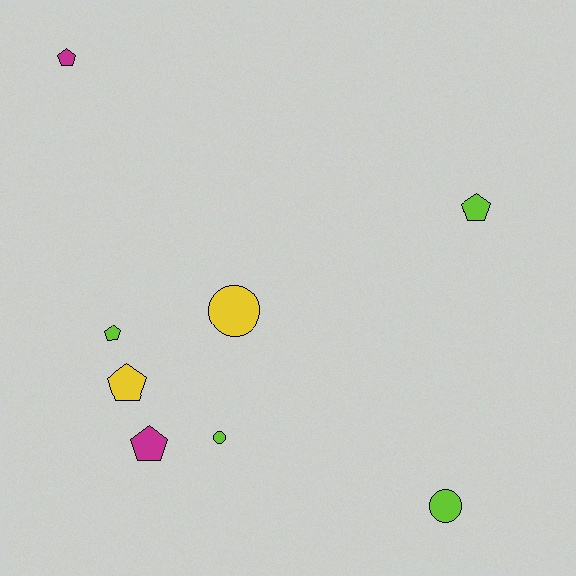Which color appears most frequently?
Lime, with 4 objects.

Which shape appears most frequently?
Pentagon, with 5 objects.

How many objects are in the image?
There are 8 objects.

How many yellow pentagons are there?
There is 1 yellow pentagon.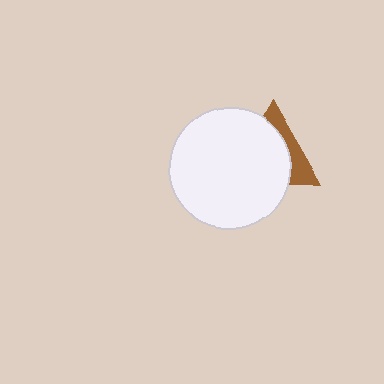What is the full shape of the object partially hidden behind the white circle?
The partially hidden object is a brown triangle.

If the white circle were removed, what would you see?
You would see the complete brown triangle.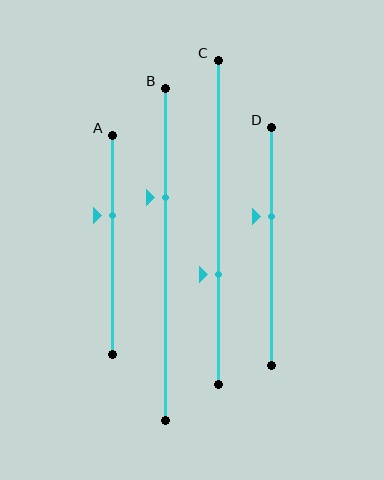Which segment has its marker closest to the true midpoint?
Segment D has its marker closest to the true midpoint.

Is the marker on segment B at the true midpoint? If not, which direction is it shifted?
No, the marker on segment B is shifted upward by about 17% of the segment length.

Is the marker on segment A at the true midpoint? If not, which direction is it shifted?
No, the marker on segment A is shifted upward by about 14% of the segment length.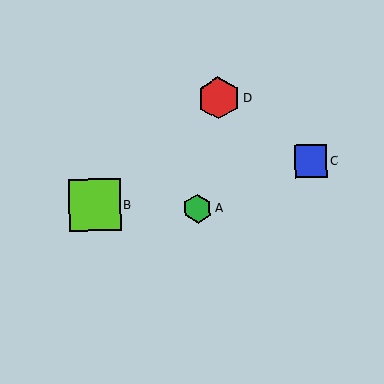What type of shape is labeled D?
Shape D is a red hexagon.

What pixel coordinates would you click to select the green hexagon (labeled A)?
Click at (198, 209) to select the green hexagon A.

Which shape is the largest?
The lime square (labeled B) is the largest.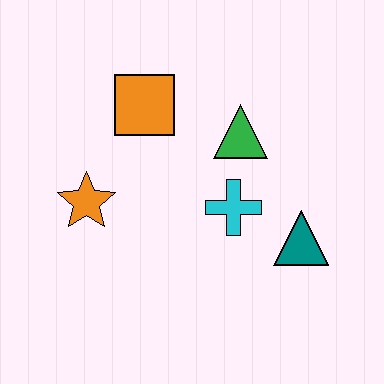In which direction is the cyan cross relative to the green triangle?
The cyan cross is below the green triangle.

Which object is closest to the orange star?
The orange square is closest to the orange star.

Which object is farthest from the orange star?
The teal triangle is farthest from the orange star.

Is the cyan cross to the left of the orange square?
No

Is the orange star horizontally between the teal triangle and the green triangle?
No